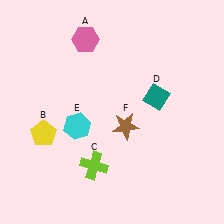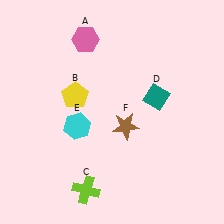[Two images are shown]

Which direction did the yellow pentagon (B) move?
The yellow pentagon (B) moved up.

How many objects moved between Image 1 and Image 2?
2 objects moved between the two images.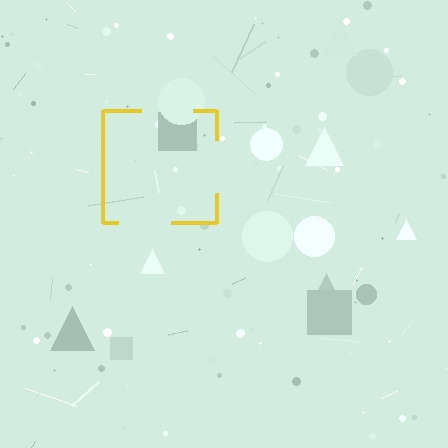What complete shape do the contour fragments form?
The contour fragments form a square.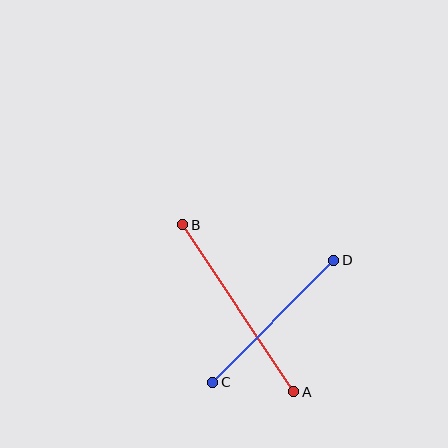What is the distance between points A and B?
The distance is approximately 200 pixels.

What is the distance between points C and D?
The distance is approximately 172 pixels.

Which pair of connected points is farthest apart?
Points A and B are farthest apart.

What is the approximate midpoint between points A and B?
The midpoint is at approximately (238, 308) pixels.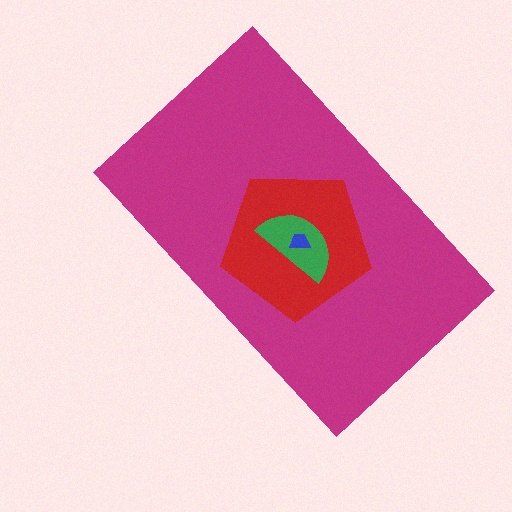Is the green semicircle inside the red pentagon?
Yes.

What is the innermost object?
The blue trapezoid.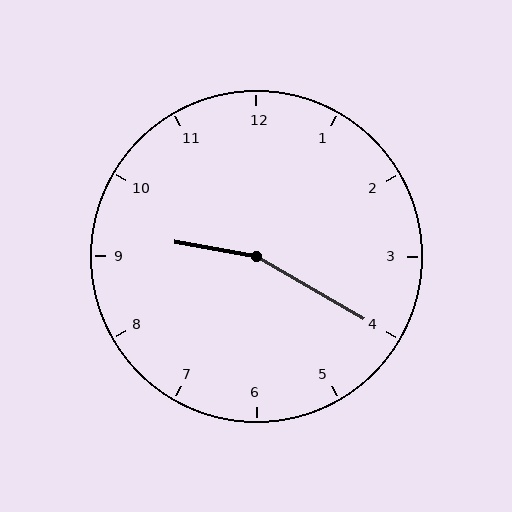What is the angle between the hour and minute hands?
Approximately 160 degrees.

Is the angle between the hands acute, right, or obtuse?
It is obtuse.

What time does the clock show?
9:20.